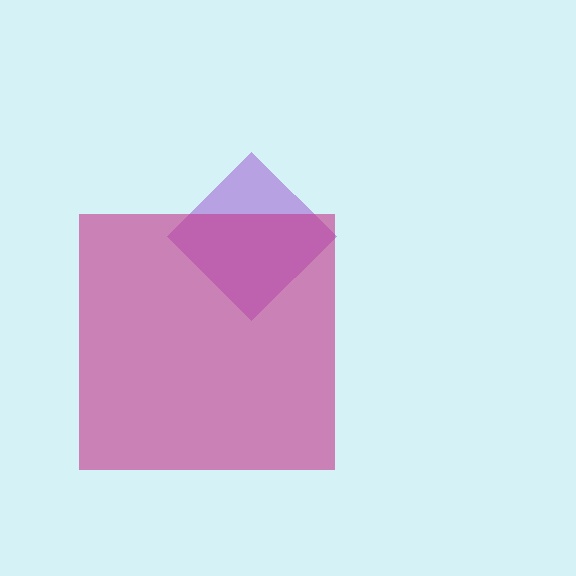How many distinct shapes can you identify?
There are 2 distinct shapes: a purple diamond, a magenta square.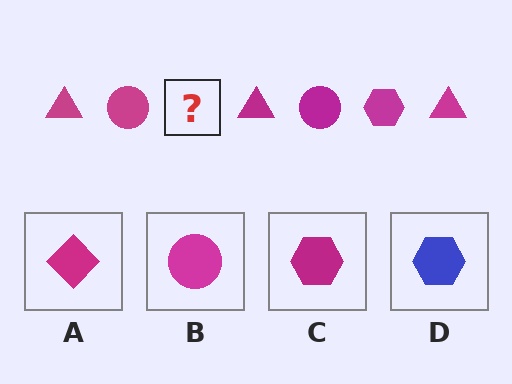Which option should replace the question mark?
Option C.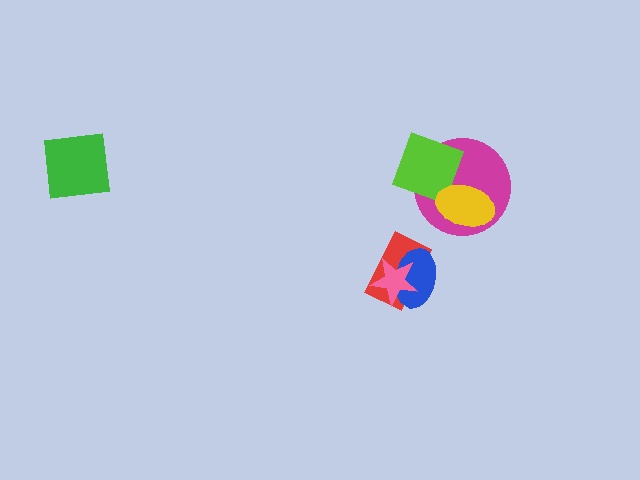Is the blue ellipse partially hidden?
Yes, it is partially covered by another shape.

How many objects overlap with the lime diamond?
2 objects overlap with the lime diamond.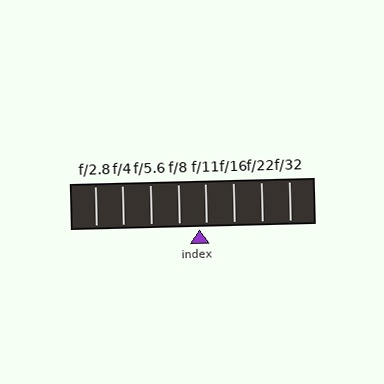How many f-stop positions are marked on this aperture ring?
There are 8 f-stop positions marked.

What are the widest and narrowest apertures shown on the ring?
The widest aperture shown is f/2.8 and the narrowest is f/32.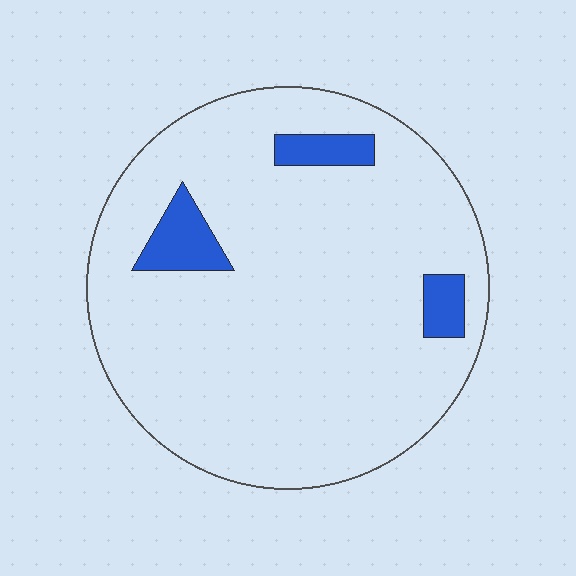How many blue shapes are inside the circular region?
3.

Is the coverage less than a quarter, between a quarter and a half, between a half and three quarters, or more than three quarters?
Less than a quarter.